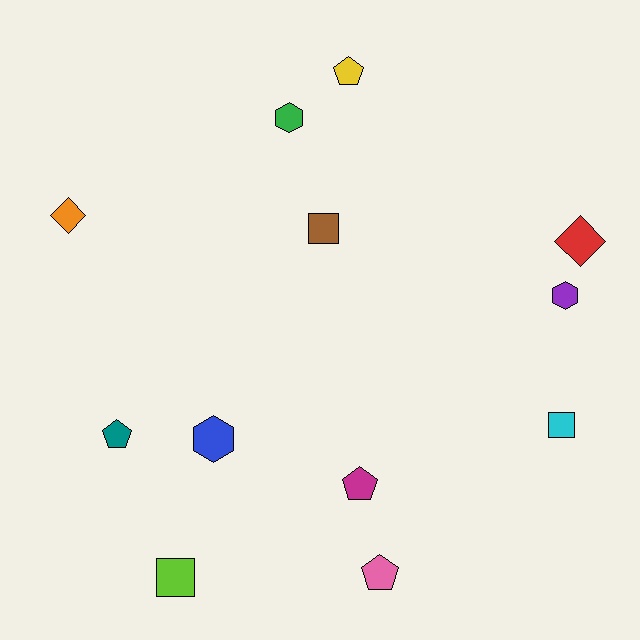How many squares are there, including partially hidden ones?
There are 3 squares.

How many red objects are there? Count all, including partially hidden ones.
There is 1 red object.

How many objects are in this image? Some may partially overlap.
There are 12 objects.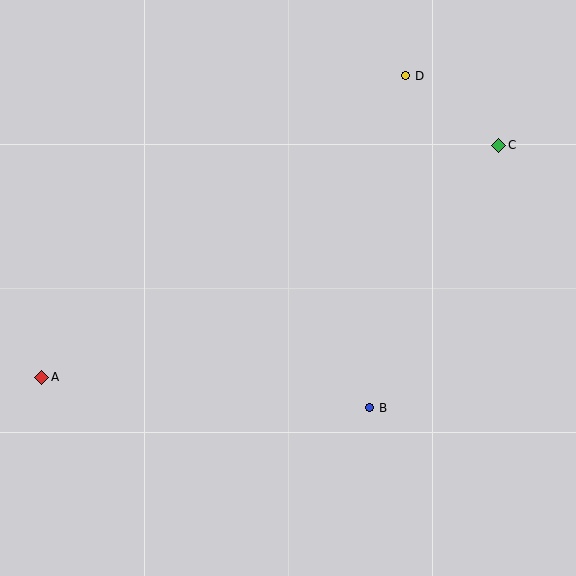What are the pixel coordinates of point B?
Point B is at (370, 408).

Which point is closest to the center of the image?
Point B at (370, 408) is closest to the center.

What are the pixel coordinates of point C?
Point C is at (499, 145).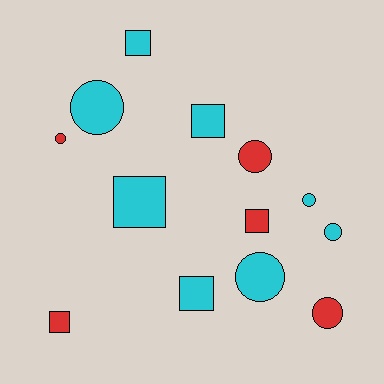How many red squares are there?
There are 2 red squares.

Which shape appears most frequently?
Circle, with 7 objects.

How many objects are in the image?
There are 13 objects.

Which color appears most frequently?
Cyan, with 8 objects.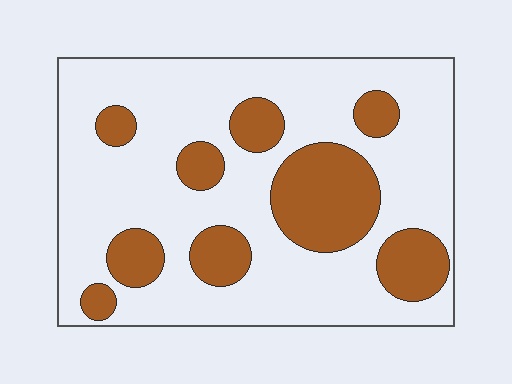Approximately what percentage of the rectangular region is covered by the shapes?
Approximately 25%.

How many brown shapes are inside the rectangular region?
9.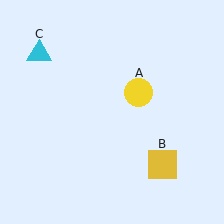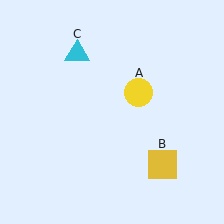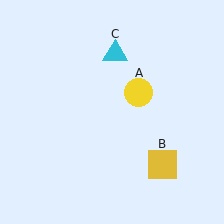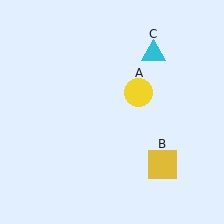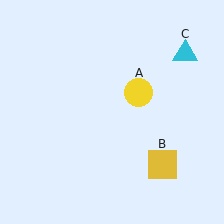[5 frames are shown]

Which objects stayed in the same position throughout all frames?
Yellow circle (object A) and yellow square (object B) remained stationary.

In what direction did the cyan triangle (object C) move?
The cyan triangle (object C) moved right.